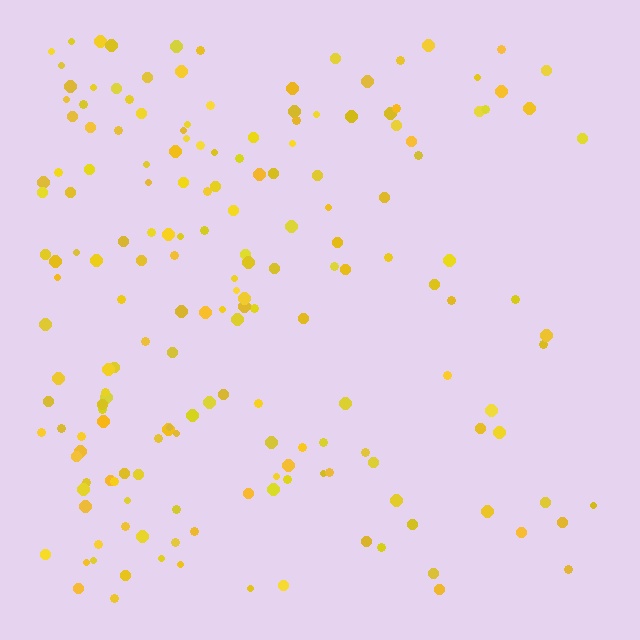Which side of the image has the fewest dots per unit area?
The right.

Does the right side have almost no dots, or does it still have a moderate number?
Still a moderate number, just noticeably fewer than the left.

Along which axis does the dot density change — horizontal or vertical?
Horizontal.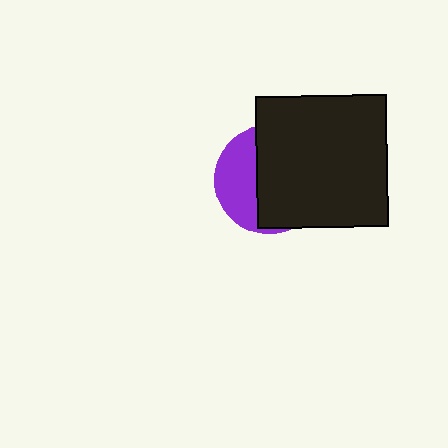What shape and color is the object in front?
The object in front is a black square.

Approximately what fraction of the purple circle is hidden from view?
Roughly 62% of the purple circle is hidden behind the black square.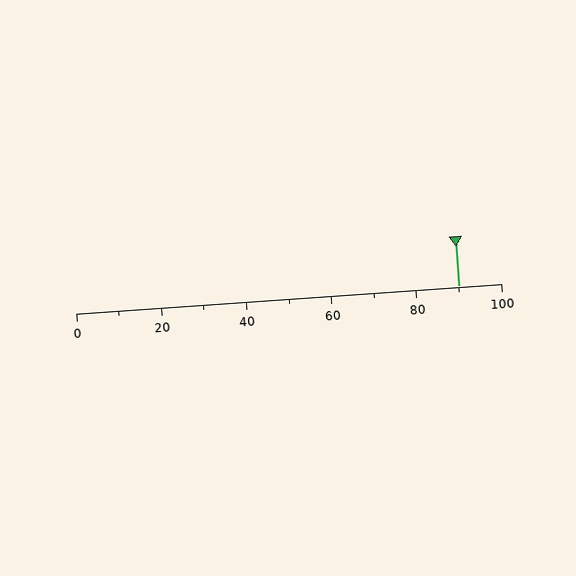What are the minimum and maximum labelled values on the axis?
The axis runs from 0 to 100.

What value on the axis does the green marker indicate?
The marker indicates approximately 90.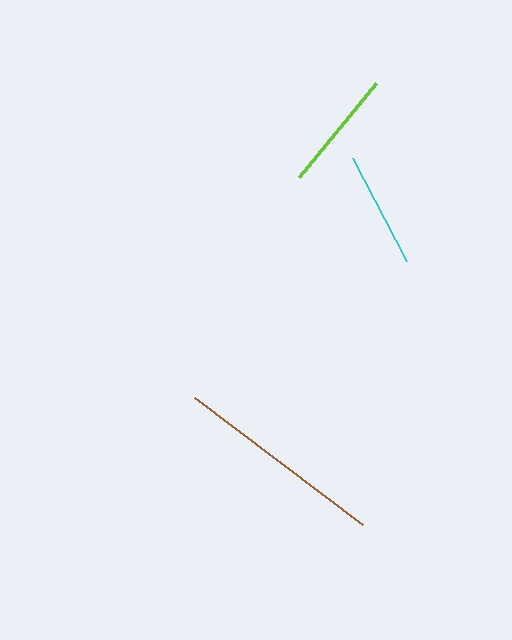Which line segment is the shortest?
The cyan line is the shortest at approximately 116 pixels.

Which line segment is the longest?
The brown line is the longest at approximately 211 pixels.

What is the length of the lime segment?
The lime segment is approximately 121 pixels long.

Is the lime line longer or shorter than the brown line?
The brown line is longer than the lime line.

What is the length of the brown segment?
The brown segment is approximately 211 pixels long.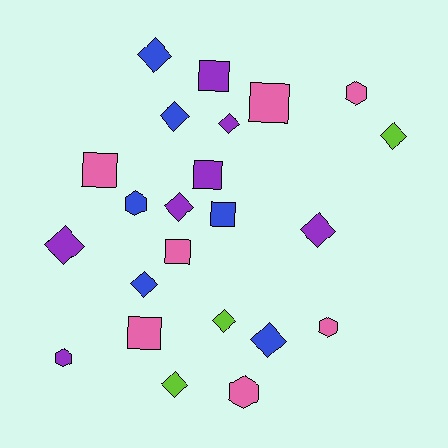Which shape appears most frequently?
Diamond, with 11 objects.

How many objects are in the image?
There are 23 objects.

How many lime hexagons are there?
There are no lime hexagons.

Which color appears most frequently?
Purple, with 7 objects.